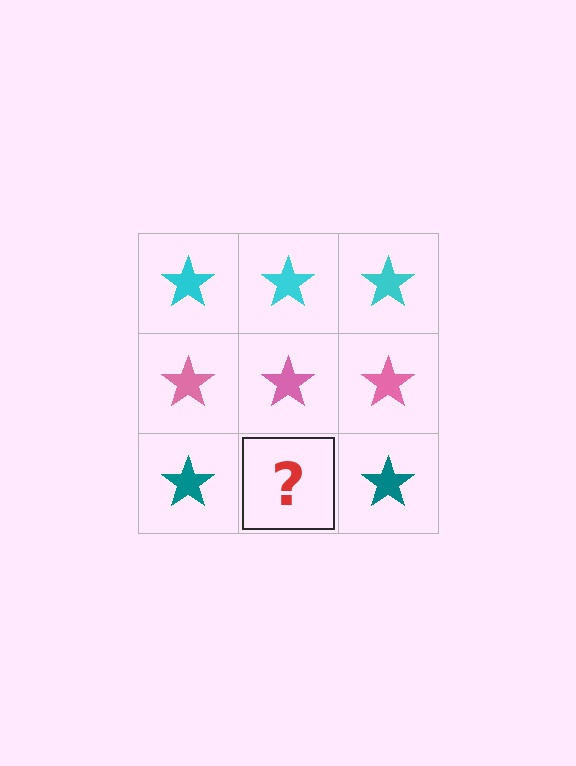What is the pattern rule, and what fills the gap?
The rule is that each row has a consistent color. The gap should be filled with a teal star.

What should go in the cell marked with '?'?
The missing cell should contain a teal star.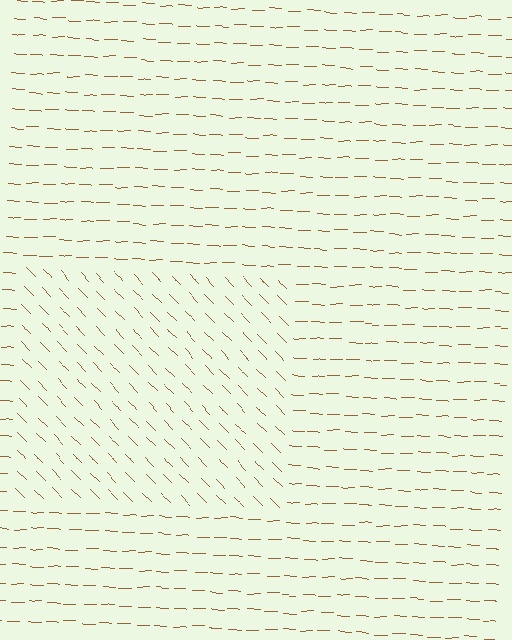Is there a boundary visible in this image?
Yes, there is a texture boundary formed by a change in line orientation.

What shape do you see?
I see a rectangle.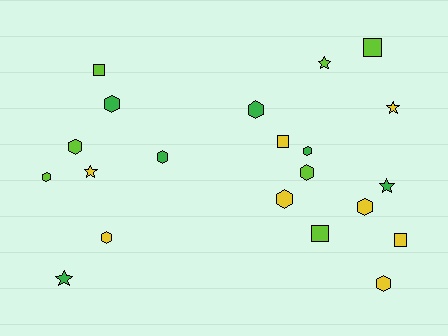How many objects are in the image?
There are 21 objects.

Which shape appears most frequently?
Hexagon, with 11 objects.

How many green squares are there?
There are no green squares.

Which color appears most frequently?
Yellow, with 8 objects.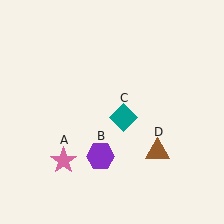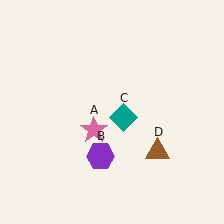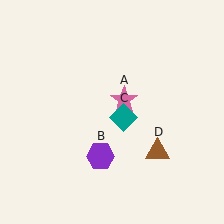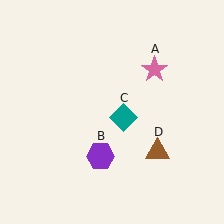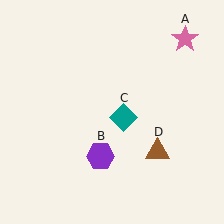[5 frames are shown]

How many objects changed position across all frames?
1 object changed position: pink star (object A).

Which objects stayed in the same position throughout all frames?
Purple hexagon (object B) and teal diamond (object C) and brown triangle (object D) remained stationary.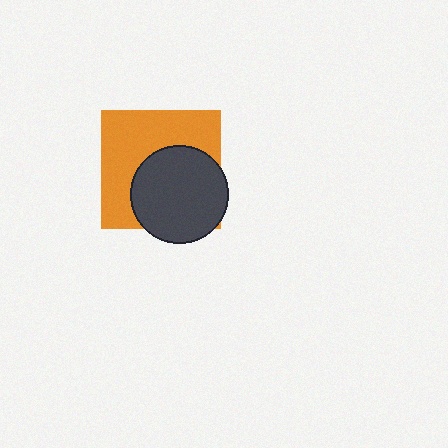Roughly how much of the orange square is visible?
About half of it is visible (roughly 53%).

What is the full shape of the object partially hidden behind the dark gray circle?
The partially hidden object is an orange square.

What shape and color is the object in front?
The object in front is a dark gray circle.